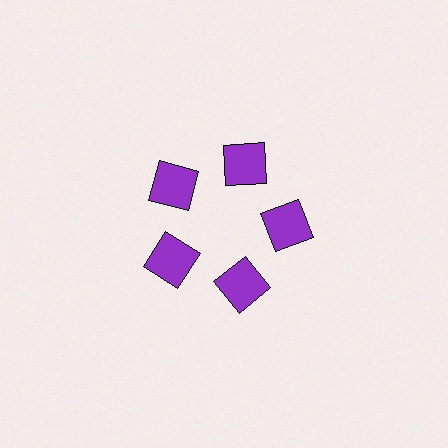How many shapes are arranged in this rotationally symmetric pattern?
There are 5 shapes, arranged in 5 groups of 1.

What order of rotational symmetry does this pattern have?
This pattern has 5-fold rotational symmetry.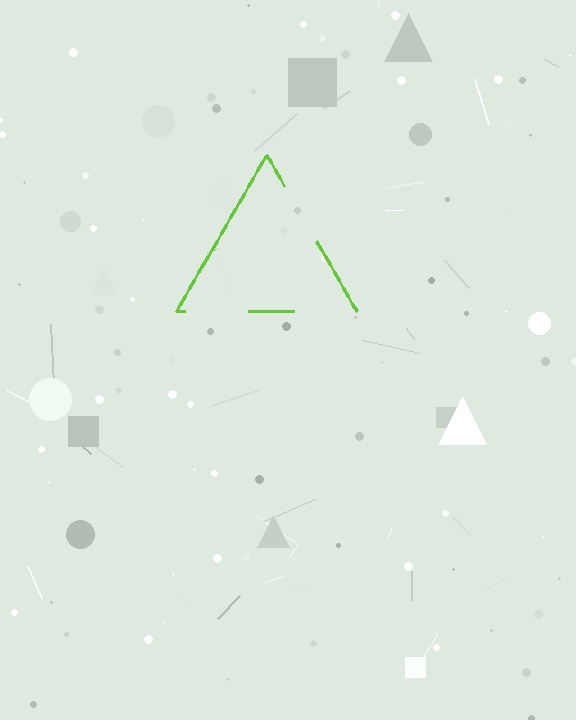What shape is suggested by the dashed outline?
The dashed outline suggests a triangle.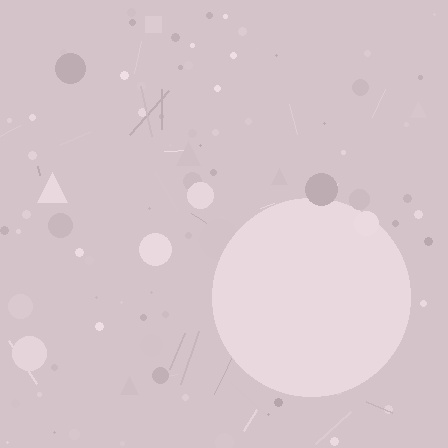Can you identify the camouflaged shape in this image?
The camouflaged shape is a circle.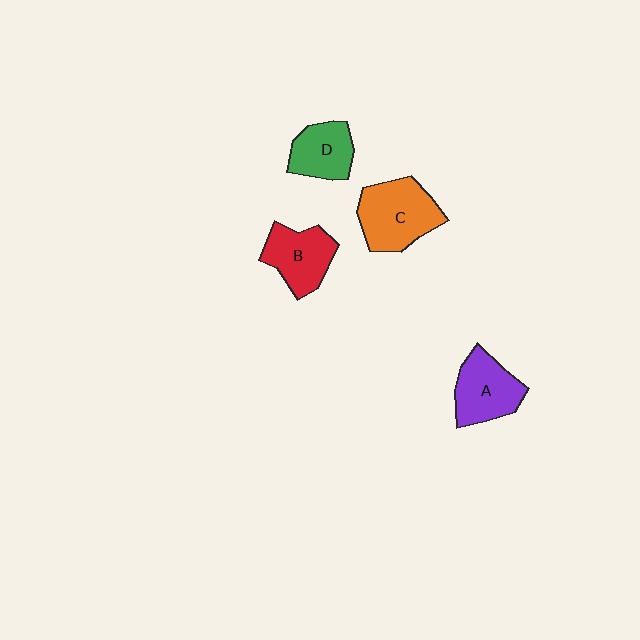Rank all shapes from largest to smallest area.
From largest to smallest: C (orange), A (purple), B (red), D (green).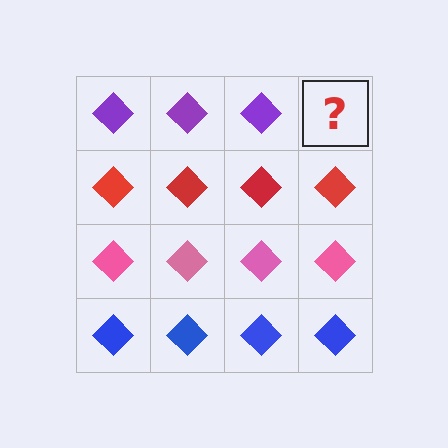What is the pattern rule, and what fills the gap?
The rule is that each row has a consistent color. The gap should be filled with a purple diamond.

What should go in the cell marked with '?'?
The missing cell should contain a purple diamond.